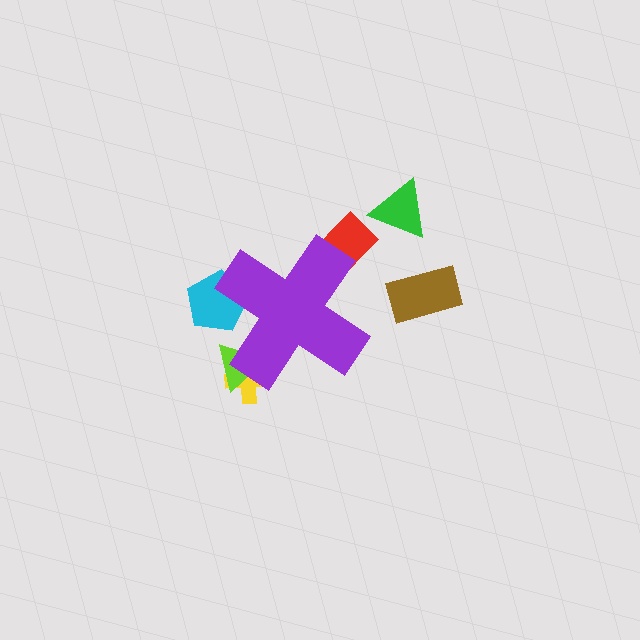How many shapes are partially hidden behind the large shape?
4 shapes are partially hidden.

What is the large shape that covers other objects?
A purple cross.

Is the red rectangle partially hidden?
Yes, the red rectangle is partially hidden behind the purple cross.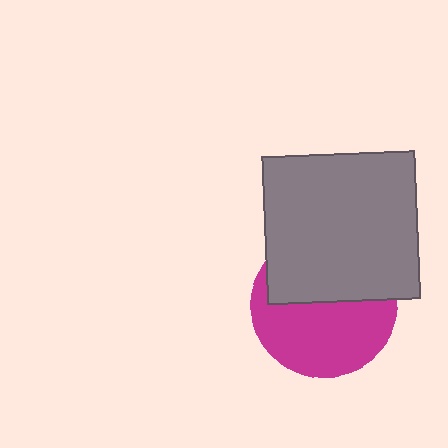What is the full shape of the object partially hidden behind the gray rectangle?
The partially hidden object is a magenta circle.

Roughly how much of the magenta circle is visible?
About half of it is visible (roughly 54%).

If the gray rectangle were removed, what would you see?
You would see the complete magenta circle.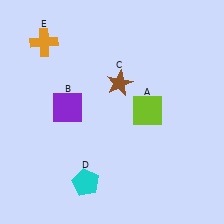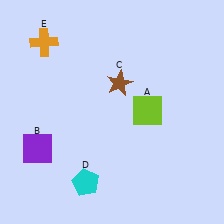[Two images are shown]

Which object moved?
The purple square (B) moved down.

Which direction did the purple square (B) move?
The purple square (B) moved down.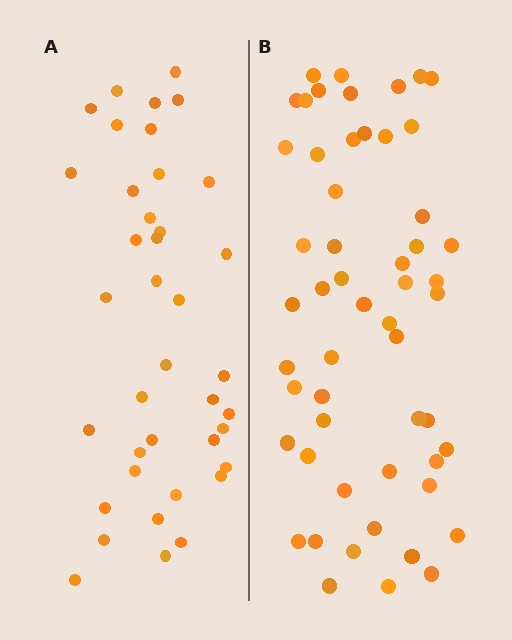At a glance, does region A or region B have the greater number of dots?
Region B (the right region) has more dots.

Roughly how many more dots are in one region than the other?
Region B has approximately 15 more dots than region A.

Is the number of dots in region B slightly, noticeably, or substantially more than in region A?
Region B has noticeably more, but not dramatically so. The ratio is roughly 1.4 to 1.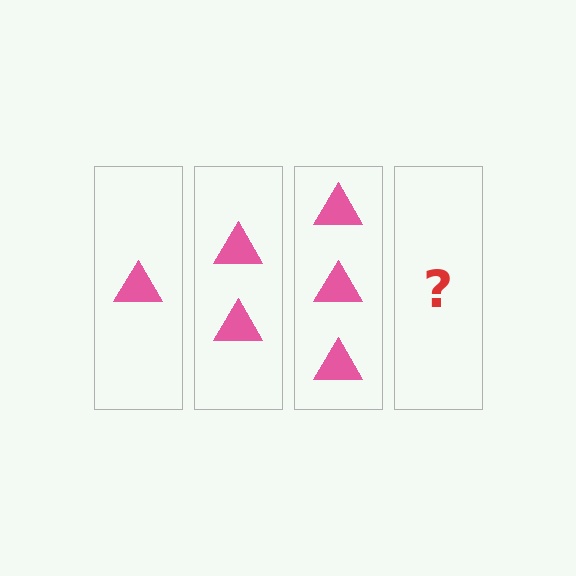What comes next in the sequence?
The next element should be 4 triangles.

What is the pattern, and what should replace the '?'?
The pattern is that each step adds one more triangle. The '?' should be 4 triangles.